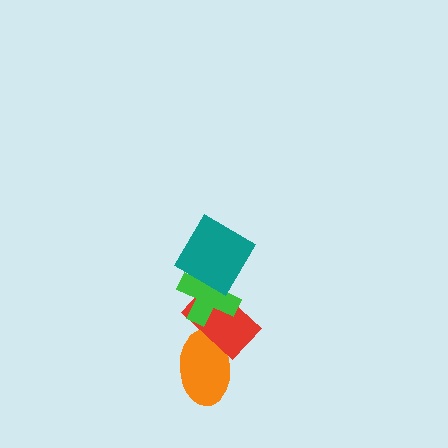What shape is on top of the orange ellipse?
The red rectangle is on top of the orange ellipse.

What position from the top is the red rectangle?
The red rectangle is 3rd from the top.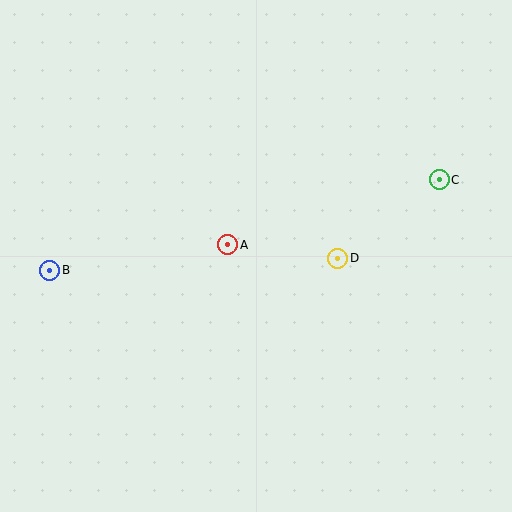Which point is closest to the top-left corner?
Point B is closest to the top-left corner.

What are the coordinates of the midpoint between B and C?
The midpoint between B and C is at (244, 225).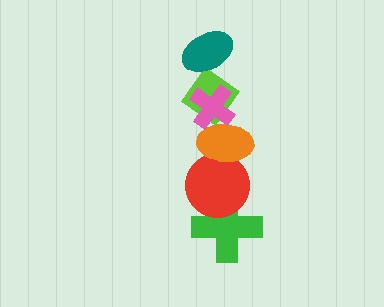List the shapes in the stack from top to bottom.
From top to bottom: the teal ellipse, the pink cross, the lime diamond, the orange ellipse, the red circle, the green cross.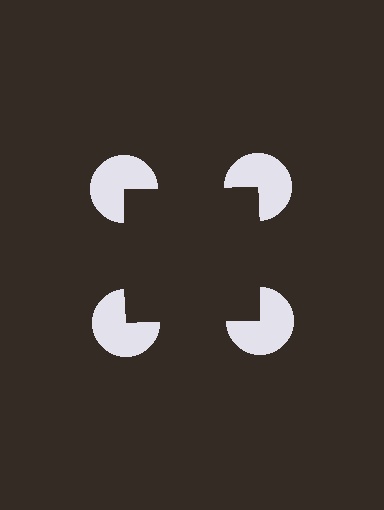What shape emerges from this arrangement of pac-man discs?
An illusory square — its edges are inferred from the aligned wedge cuts in the pac-man discs, not physically drawn.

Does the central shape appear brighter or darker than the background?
It typically appears slightly darker than the background, even though no actual brightness change is drawn.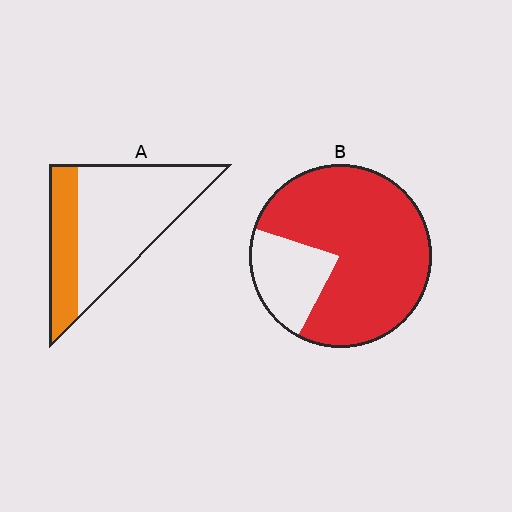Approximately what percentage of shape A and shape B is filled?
A is approximately 30% and B is approximately 80%.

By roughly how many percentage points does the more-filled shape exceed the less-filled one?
By roughly 50 percentage points (B over A).